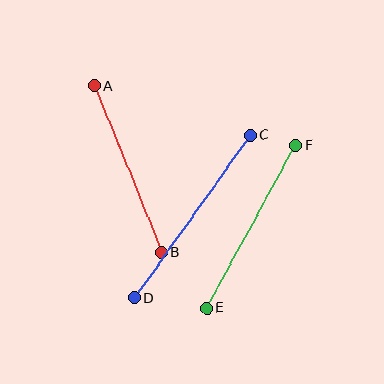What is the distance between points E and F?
The distance is approximately 186 pixels.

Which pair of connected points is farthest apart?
Points C and D are farthest apart.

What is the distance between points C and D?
The distance is approximately 200 pixels.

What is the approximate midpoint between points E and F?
The midpoint is at approximately (251, 227) pixels.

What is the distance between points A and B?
The distance is approximately 180 pixels.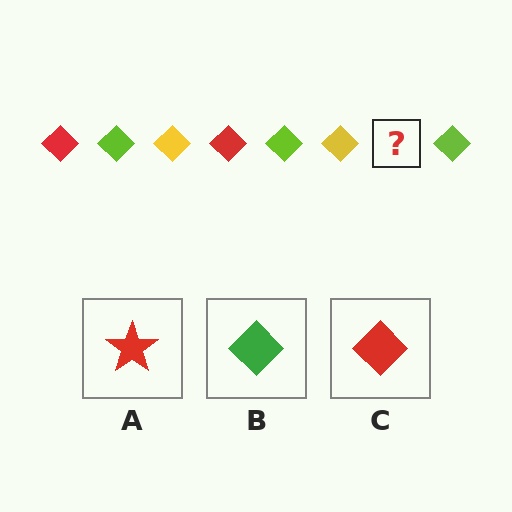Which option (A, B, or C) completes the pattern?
C.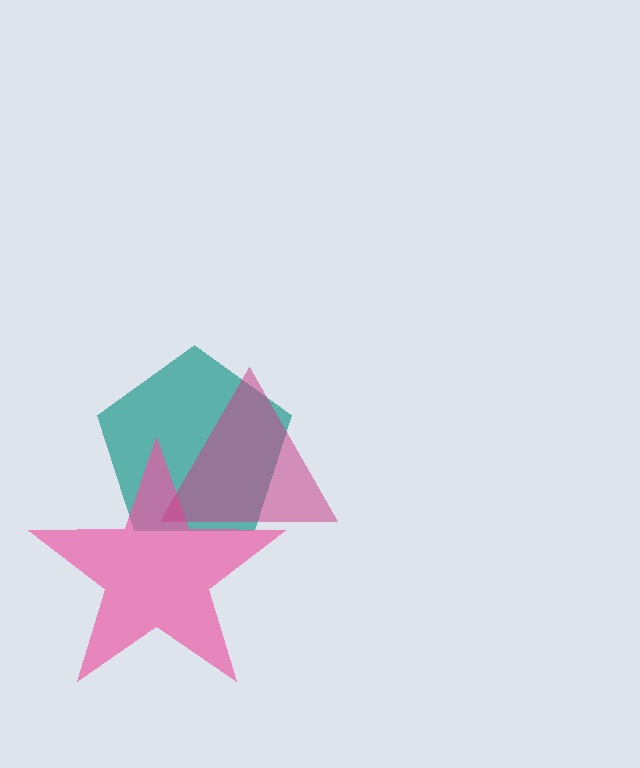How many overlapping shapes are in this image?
There are 3 overlapping shapes in the image.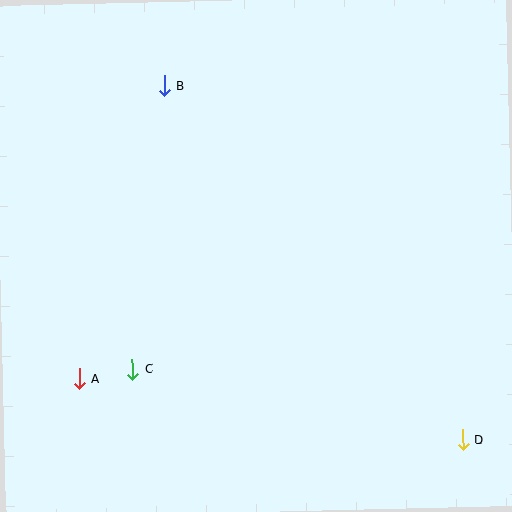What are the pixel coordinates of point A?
Point A is at (79, 379).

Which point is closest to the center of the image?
Point C at (132, 369) is closest to the center.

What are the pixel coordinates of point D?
Point D is at (463, 440).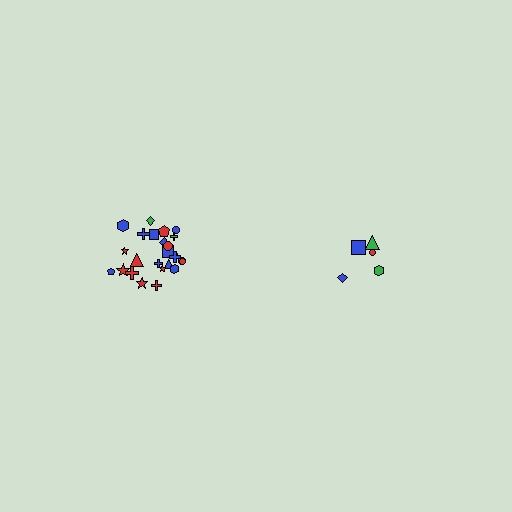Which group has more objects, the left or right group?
The left group.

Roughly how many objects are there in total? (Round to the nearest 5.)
Roughly 30 objects in total.